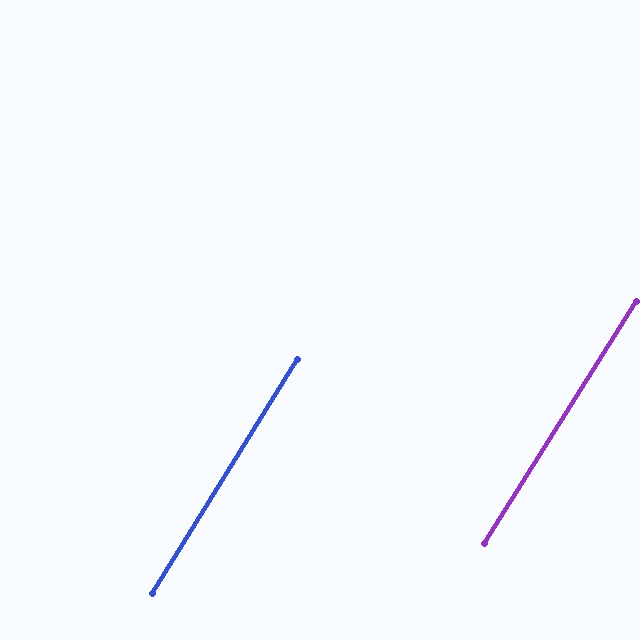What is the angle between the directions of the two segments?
Approximately 0 degrees.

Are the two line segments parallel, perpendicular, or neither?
Parallel — their directions differ by only 0.3°.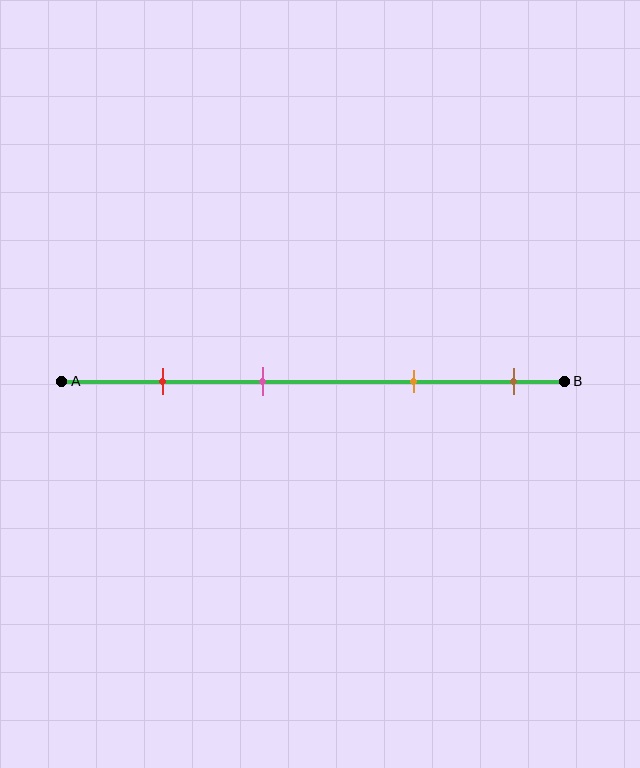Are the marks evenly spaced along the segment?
No, the marks are not evenly spaced.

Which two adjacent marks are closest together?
The red and pink marks are the closest adjacent pair.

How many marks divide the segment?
There are 4 marks dividing the segment.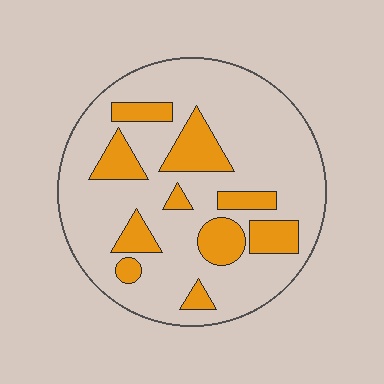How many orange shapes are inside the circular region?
10.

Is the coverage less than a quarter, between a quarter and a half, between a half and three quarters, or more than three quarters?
Less than a quarter.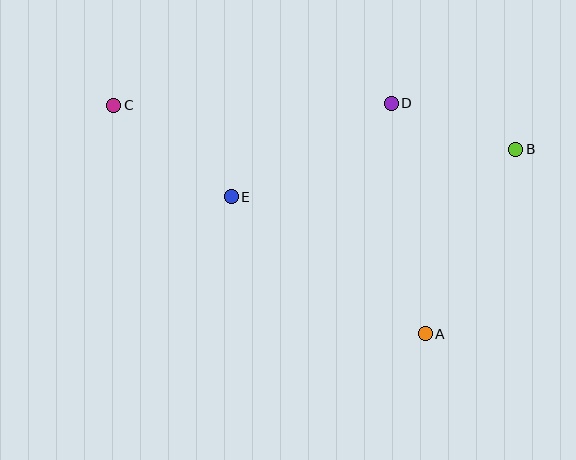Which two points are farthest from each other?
Points B and C are farthest from each other.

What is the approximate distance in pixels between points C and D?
The distance between C and D is approximately 277 pixels.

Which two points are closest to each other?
Points B and D are closest to each other.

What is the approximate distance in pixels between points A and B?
The distance between A and B is approximately 206 pixels.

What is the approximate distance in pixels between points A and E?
The distance between A and E is approximately 238 pixels.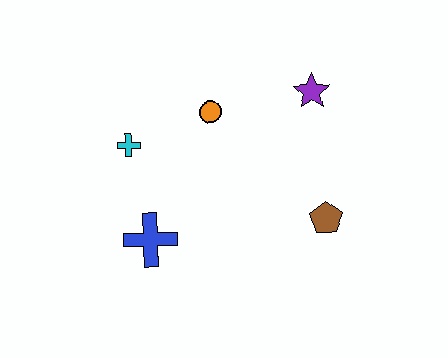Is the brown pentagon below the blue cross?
No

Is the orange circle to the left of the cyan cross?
No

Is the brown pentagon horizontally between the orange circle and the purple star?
No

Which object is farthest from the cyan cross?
The brown pentagon is farthest from the cyan cross.